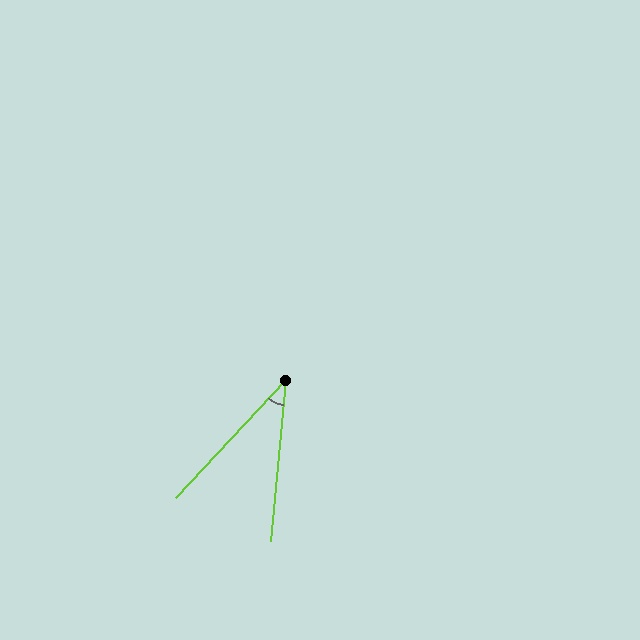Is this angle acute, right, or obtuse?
It is acute.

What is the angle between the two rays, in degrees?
Approximately 38 degrees.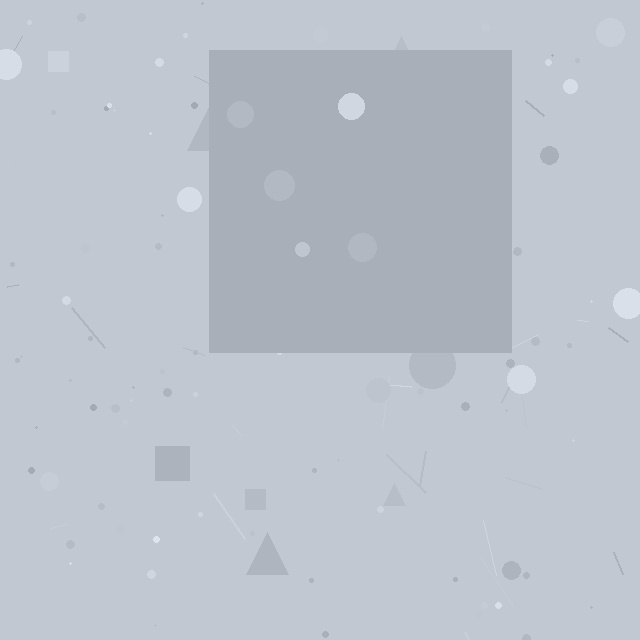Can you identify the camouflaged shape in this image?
The camouflaged shape is a square.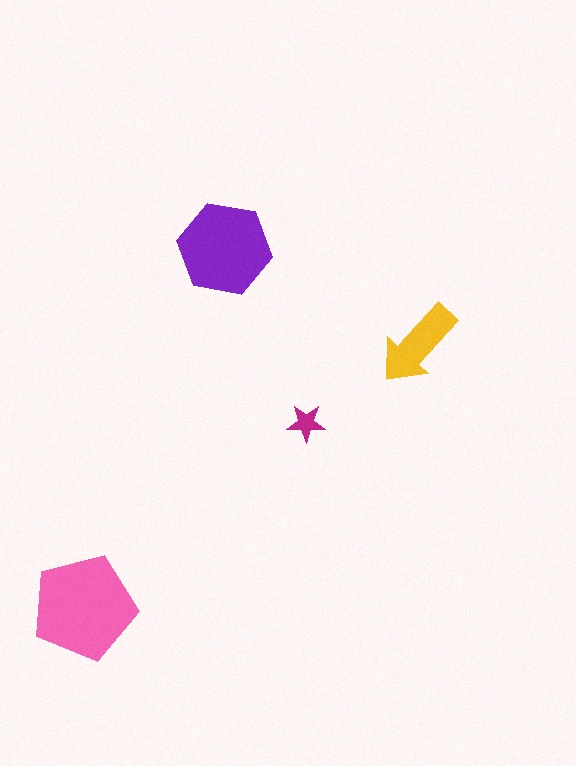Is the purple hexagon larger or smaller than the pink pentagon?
Smaller.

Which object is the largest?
The pink pentagon.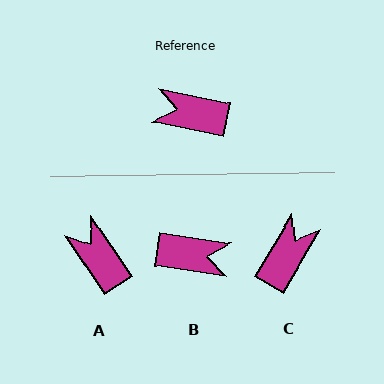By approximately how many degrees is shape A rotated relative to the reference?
Approximately 45 degrees clockwise.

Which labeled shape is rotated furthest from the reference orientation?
B, about 177 degrees away.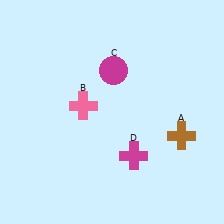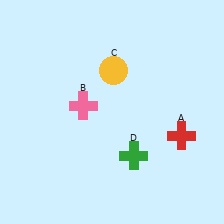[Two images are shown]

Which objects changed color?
A changed from brown to red. C changed from magenta to yellow. D changed from magenta to green.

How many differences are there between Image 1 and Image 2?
There are 3 differences between the two images.